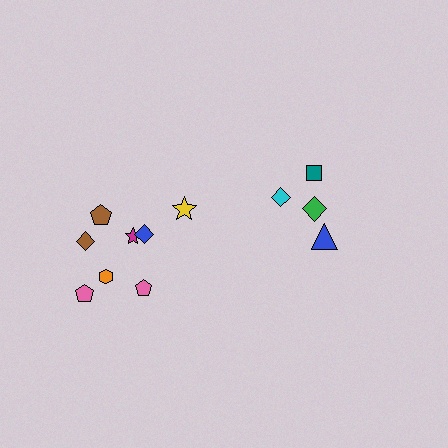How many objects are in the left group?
There are 8 objects.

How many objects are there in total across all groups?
There are 12 objects.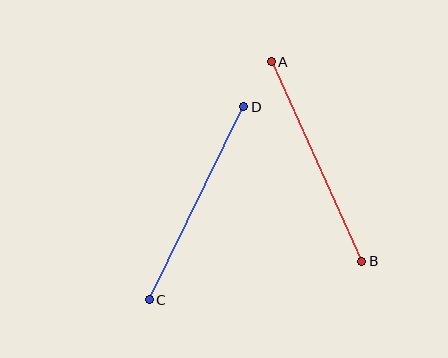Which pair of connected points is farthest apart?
Points A and B are farthest apart.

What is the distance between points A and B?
The distance is approximately 219 pixels.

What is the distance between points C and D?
The distance is approximately 215 pixels.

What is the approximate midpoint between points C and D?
The midpoint is at approximately (196, 203) pixels.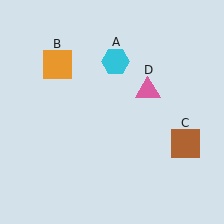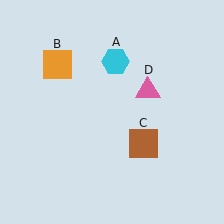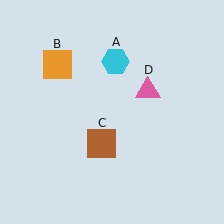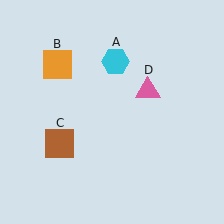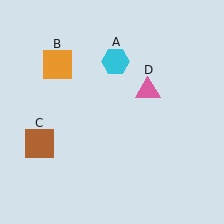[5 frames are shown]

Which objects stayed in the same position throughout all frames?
Cyan hexagon (object A) and orange square (object B) and pink triangle (object D) remained stationary.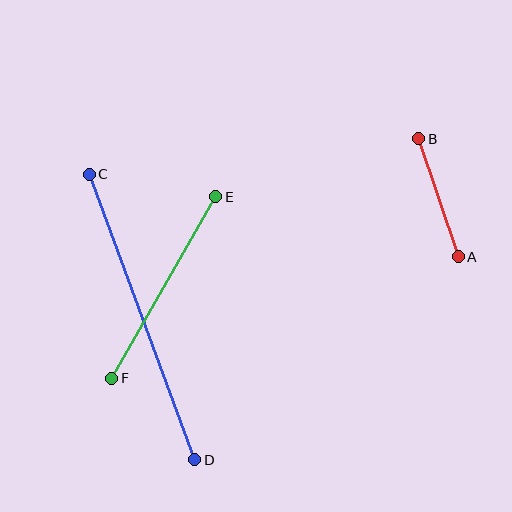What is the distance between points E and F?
The distance is approximately 209 pixels.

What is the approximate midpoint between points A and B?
The midpoint is at approximately (438, 198) pixels.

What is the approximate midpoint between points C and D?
The midpoint is at approximately (142, 317) pixels.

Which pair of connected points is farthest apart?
Points C and D are farthest apart.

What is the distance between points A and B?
The distance is approximately 125 pixels.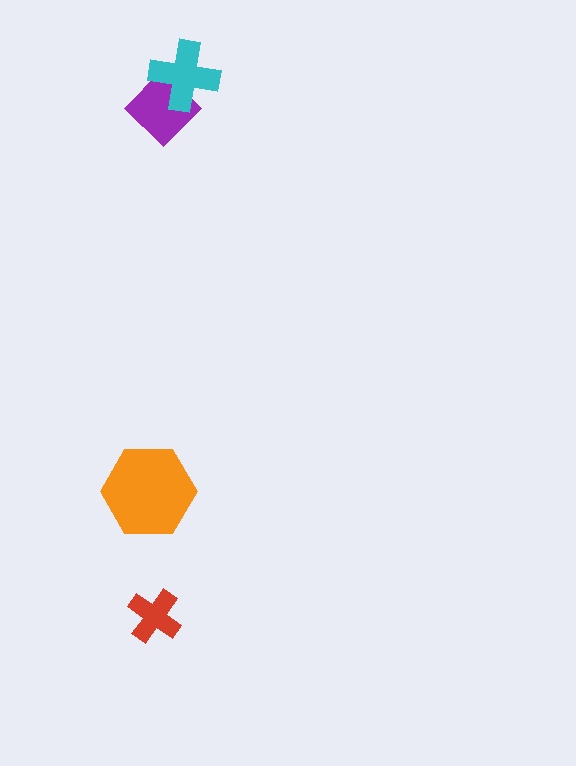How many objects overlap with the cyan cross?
1 object overlaps with the cyan cross.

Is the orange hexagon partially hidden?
No, no other shape covers it.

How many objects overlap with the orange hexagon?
0 objects overlap with the orange hexagon.